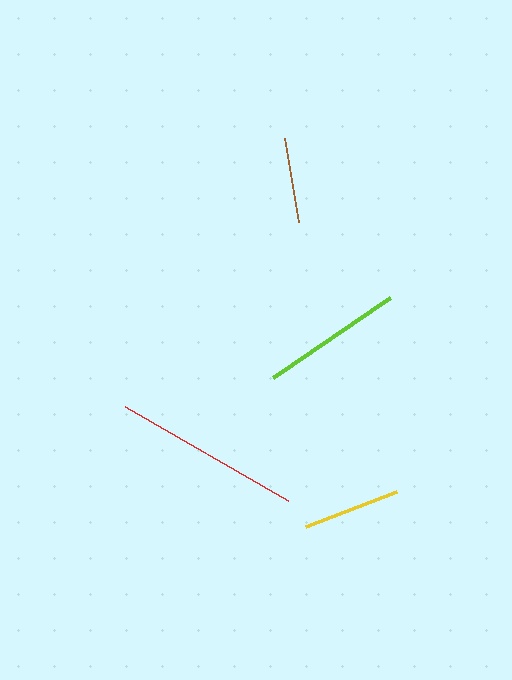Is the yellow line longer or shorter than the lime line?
The lime line is longer than the yellow line.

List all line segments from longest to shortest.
From longest to shortest: red, lime, yellow, brown.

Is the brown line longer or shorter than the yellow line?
The yellow line is longer than the brown line.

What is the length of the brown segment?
The brown segment is approximately 86 pixels long.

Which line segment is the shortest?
The brown line is the shortest at approximately 86 pixels.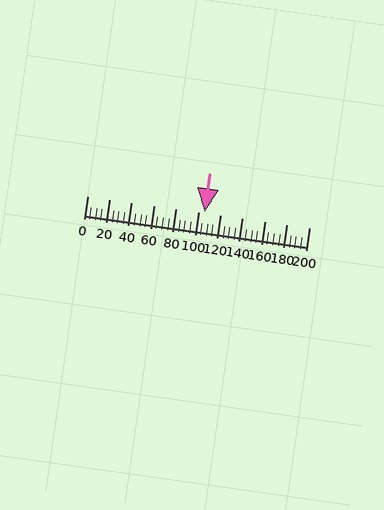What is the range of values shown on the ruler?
The ruler shows values from 0 to 200.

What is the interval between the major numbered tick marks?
The major tick marks are spaced 20 units apart.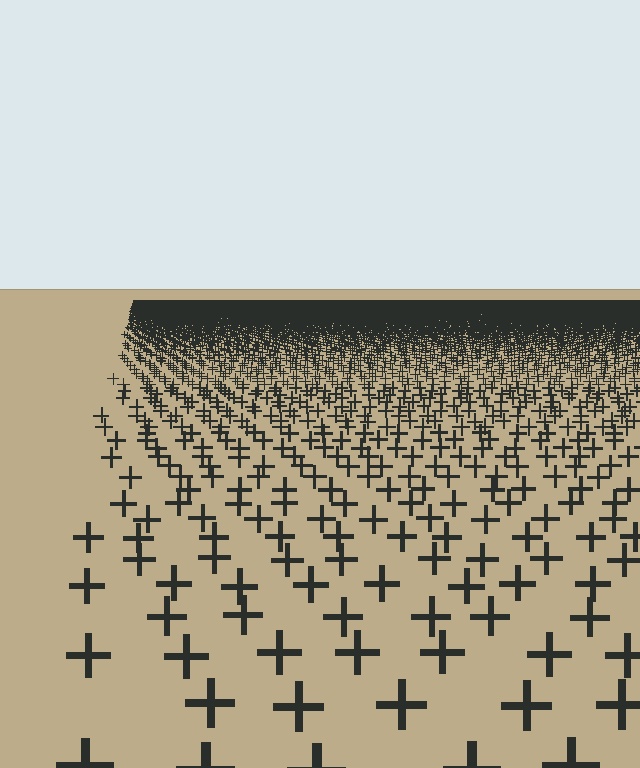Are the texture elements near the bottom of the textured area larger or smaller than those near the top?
Larger. Near the bottom, elements are closer to the viewer and appear at a bigger on-screen size.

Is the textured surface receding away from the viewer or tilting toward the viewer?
The surface is receding away from the viewer. Texture elements get smaller and denser toward the top.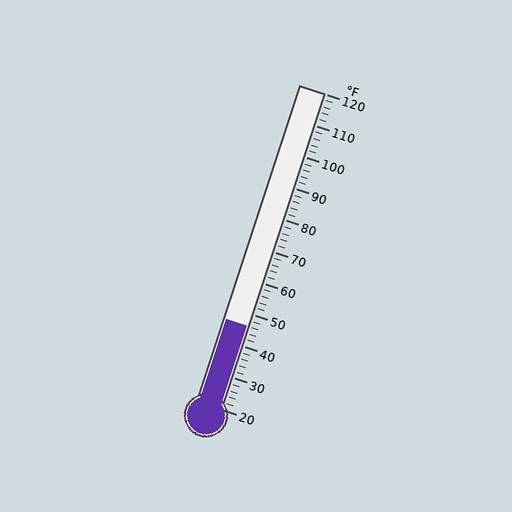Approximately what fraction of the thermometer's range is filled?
The thermometer is filled to approximately 25% of its range.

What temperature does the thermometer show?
The thermometer shows approximately 46°F.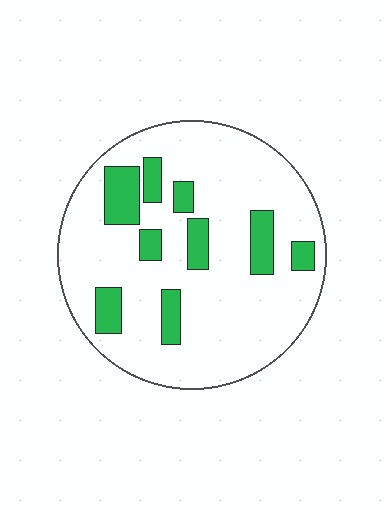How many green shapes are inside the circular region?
9.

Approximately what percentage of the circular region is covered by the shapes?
Approximately 20%.